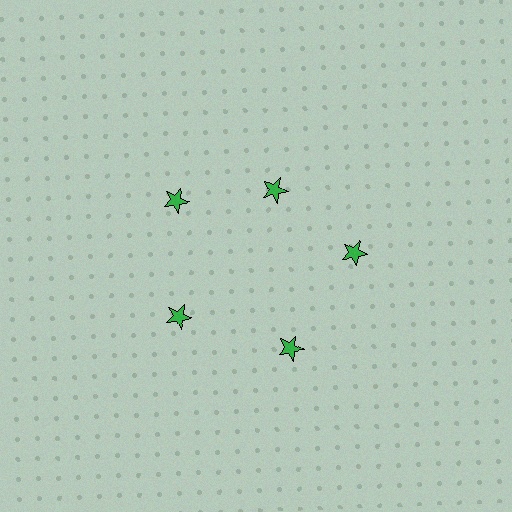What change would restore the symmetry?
The symmetry would be restored by moving it outward, back onto the ring so that all 5 stars sit at equal angles and equal distance from the center.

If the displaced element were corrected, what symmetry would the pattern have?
It would have 5-fold rotational symmetry — the pattern would map onto itself every 72 degrees.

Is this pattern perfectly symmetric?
No. The 5 green stars are arranged in a ring, but one element near the 1 o'clock position is pulled inward toward the center, breaking the 5-fold rotational symmetry.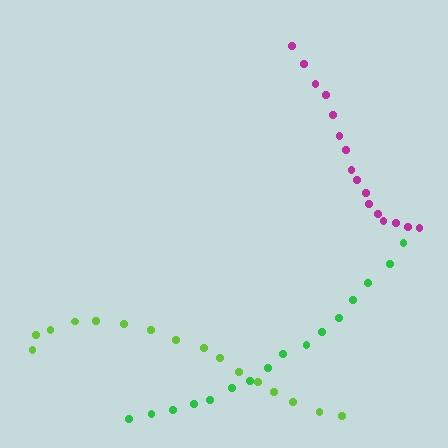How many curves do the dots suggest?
There are 3 distinct paths.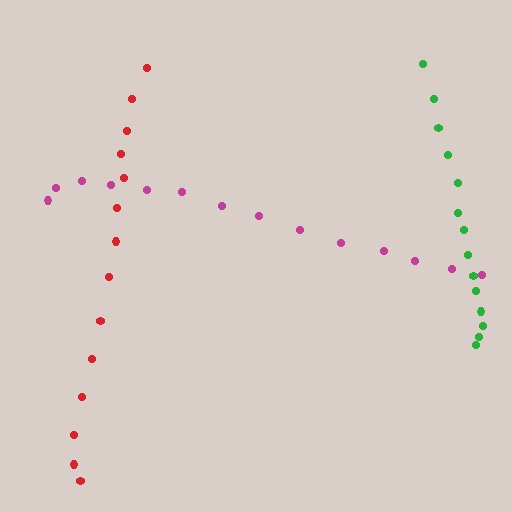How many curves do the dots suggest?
There are 3 distinct paths.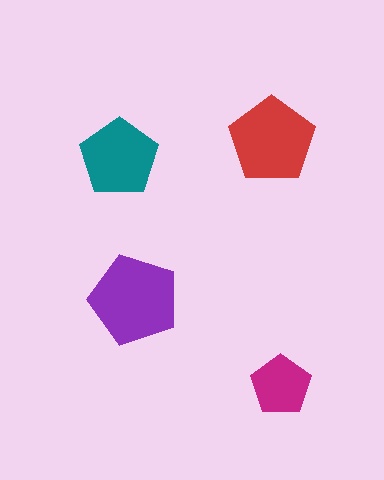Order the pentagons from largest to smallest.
the purple one, the red one, the teal one, the magenta one.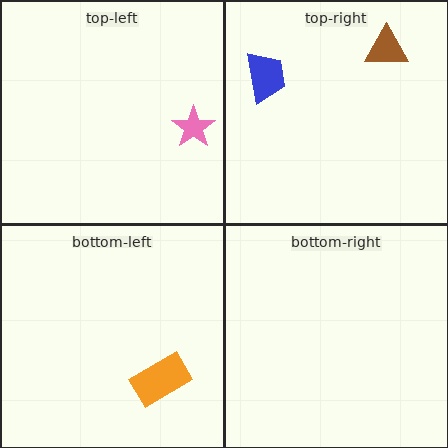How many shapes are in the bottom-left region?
1.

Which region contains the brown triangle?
The top-right region.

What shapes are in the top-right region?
The blue trapezoid, the brown triangle.